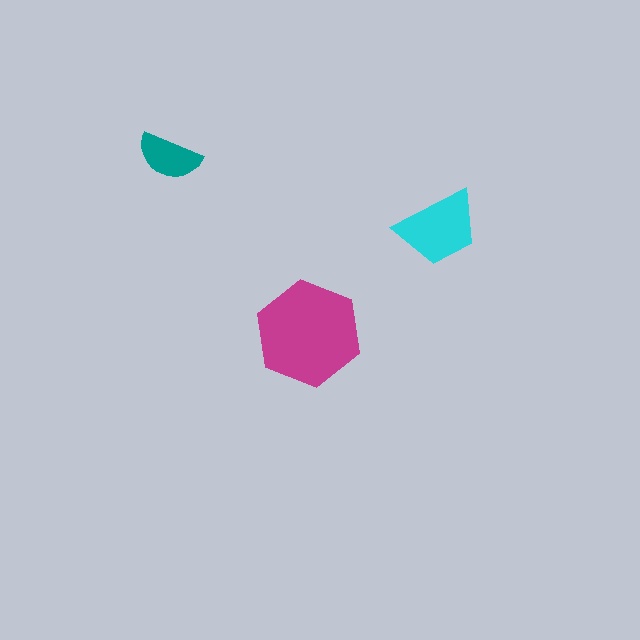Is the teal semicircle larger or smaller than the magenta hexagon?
Smaller.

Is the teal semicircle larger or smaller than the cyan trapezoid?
Smaller.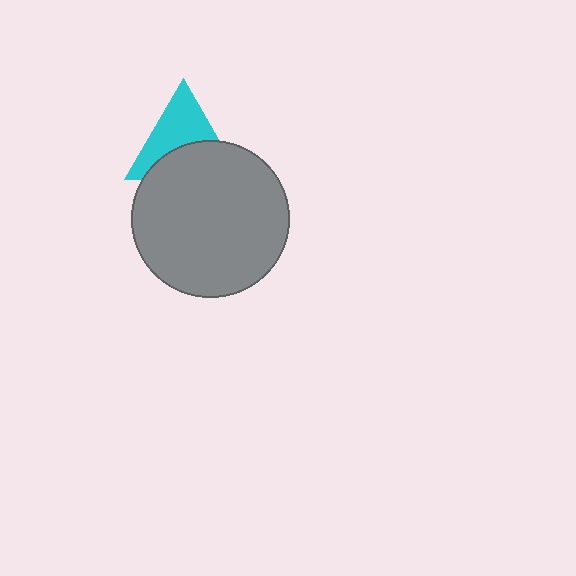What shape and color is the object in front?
The object in front is a gray circle.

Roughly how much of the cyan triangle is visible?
About half of it is visible (roughly 55%).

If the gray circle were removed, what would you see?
You would see the complete cyan triangle.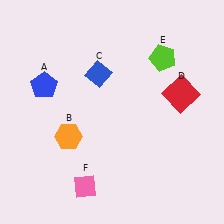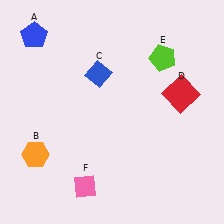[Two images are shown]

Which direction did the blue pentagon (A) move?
The blue pentagon (A) moved up.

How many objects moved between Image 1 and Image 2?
2 objects moved between the two images.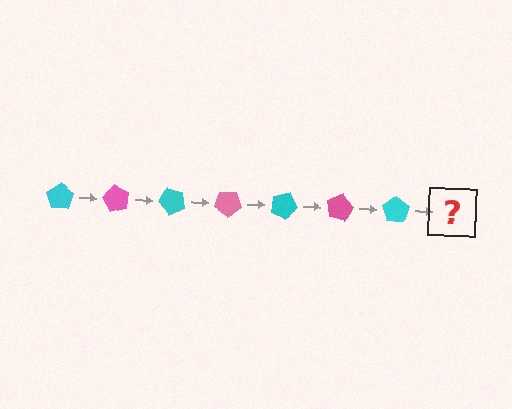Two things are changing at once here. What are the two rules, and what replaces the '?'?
The two rules are that it rotates 60 degrees each step and the color cycles through cyan and pink. The '?' should be a pink pentagon, rotated 420 degrees from the start.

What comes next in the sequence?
The next element should be a pink pentagon, rotated 420 degrees from the start.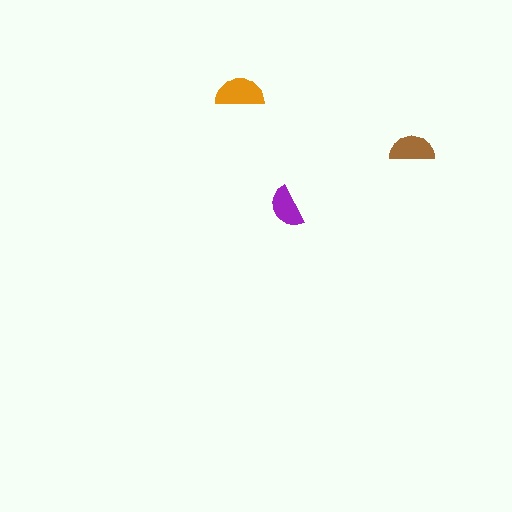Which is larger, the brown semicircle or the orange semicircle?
The orange one.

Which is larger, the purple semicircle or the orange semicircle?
The orange one.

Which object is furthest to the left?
The orange semicircle is leftmost.